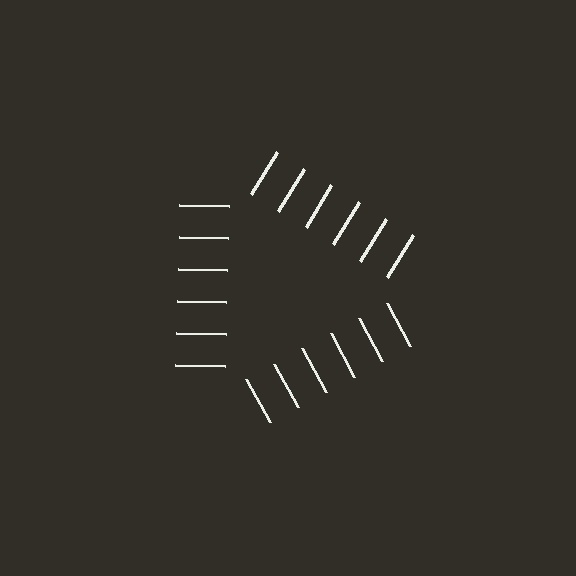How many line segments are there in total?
18 — 6 along each of the 3 edges.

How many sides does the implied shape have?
3 sides — the line-ends trace a triangle.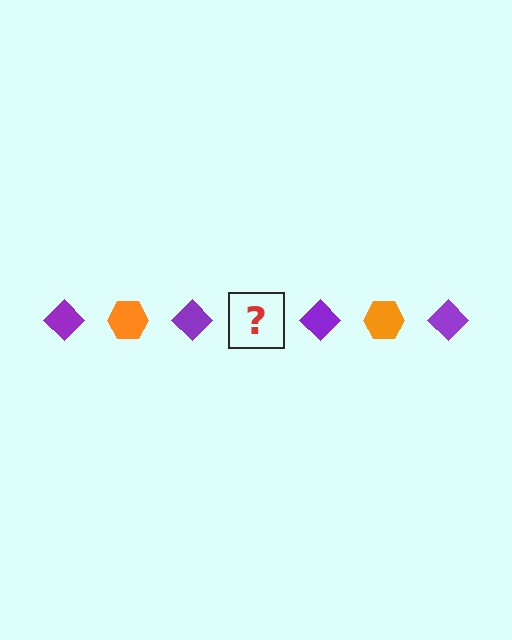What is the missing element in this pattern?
The missing element is an orange hexagon.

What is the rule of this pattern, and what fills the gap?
The rule is that the pattern alternates between purple diamond and orange hexagon. The gap should be filled with an orange hexagon.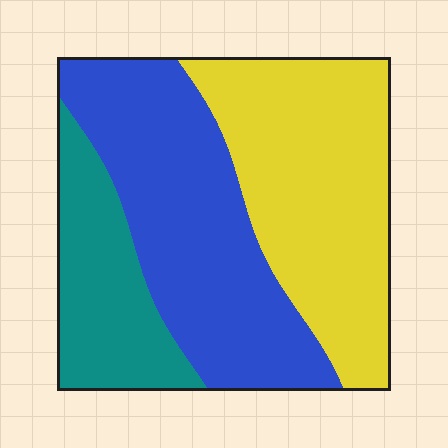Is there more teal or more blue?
Blue.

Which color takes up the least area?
Teal, at roughly 20%.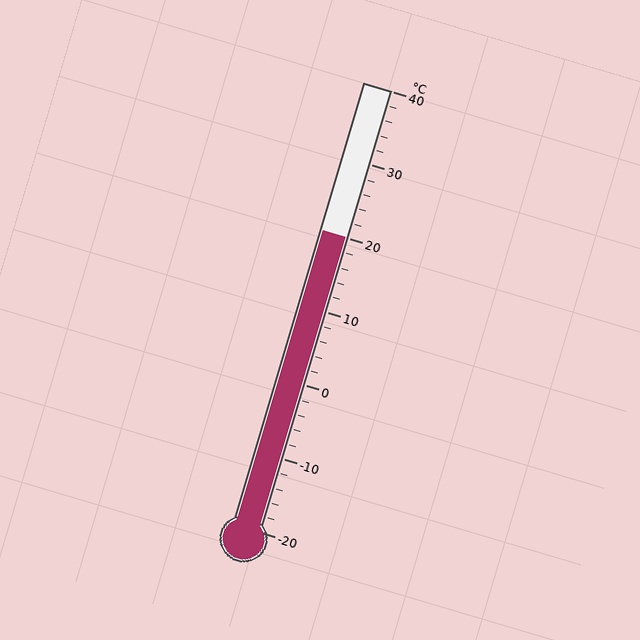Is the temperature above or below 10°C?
The temperature is above 10°C.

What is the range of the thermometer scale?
The thermometer scale ranges from -20°C to 40°C.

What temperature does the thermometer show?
The thermometer shows approximately 20°C.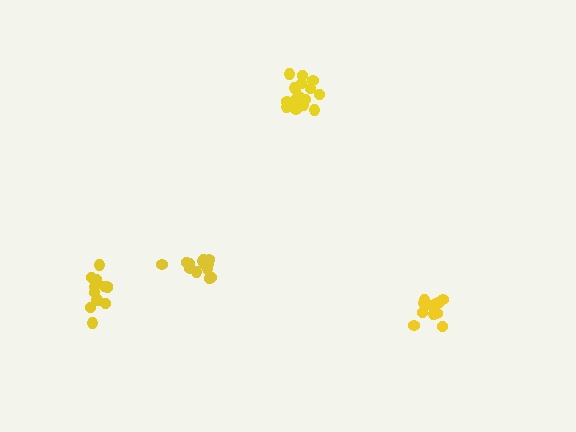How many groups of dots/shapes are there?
There are 4 groups.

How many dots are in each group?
Group 1: 17 dots, Group 2: 13 dots, Group 3: 13 dots, Group 4: 13 dots (56 total).